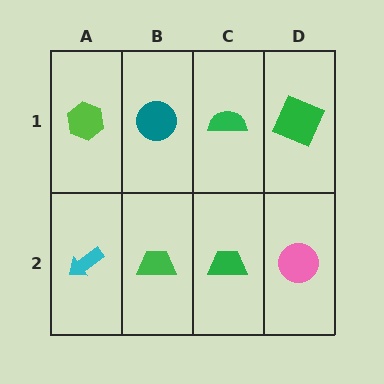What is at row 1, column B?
A teal circle.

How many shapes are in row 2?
4 shapes.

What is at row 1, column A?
A lime hexagon.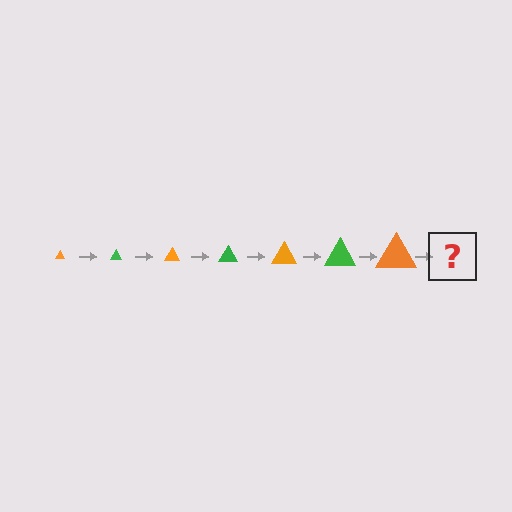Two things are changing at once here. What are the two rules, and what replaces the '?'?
The two rules are that the triangle grows larger each step and the color cycles through orange and green. The '?' should be a green triangle, larger than the previous one.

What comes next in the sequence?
The next element should be a green triangle, larger than the previous one.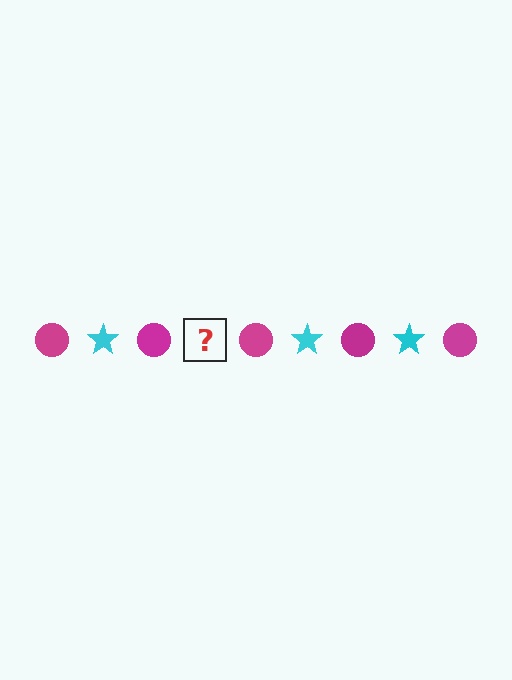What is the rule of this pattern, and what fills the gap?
The rule is that the pattern alternates between magenta circle and cyan star. The gap should be filled with a cyan star.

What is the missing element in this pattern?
The missing element is a cyan star.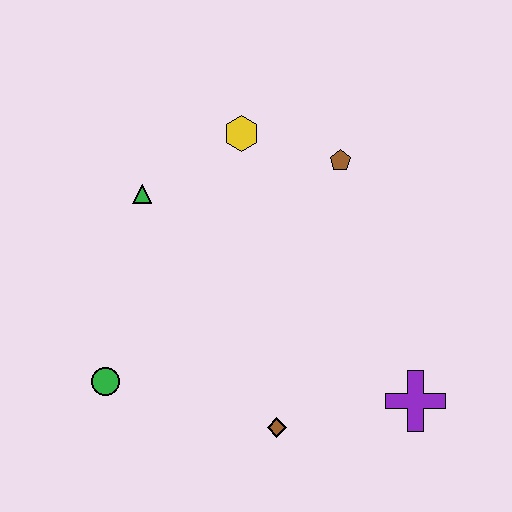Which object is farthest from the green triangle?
The purple cross is farthest from the green triangle.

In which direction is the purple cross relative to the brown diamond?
The purple cross is to the right of the brown diamond.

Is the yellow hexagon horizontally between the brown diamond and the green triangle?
Yes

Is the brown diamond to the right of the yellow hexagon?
Yes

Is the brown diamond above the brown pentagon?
No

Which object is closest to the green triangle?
The yellow hexagon is closest to the green triangle.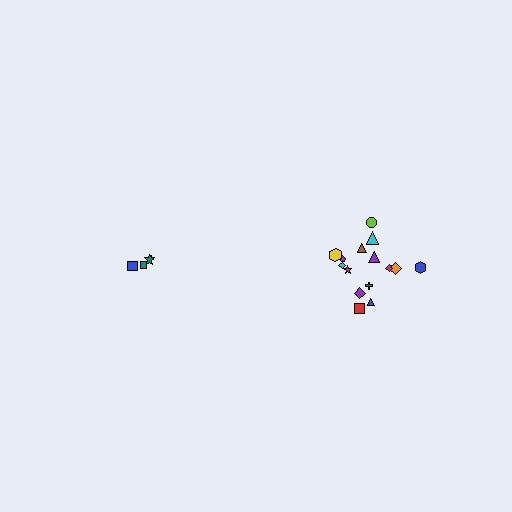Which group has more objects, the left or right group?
The right group.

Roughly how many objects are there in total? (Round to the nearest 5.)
Roughly 20 objects in total.